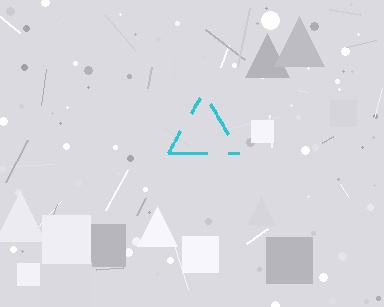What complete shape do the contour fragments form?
The contour fragments form a triangle.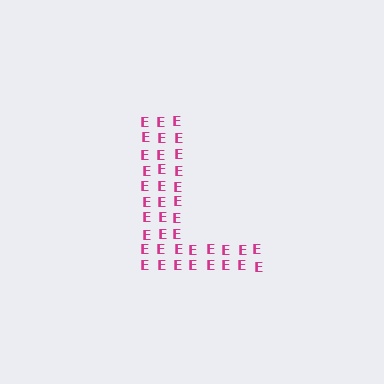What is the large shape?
The large shape is the letter L.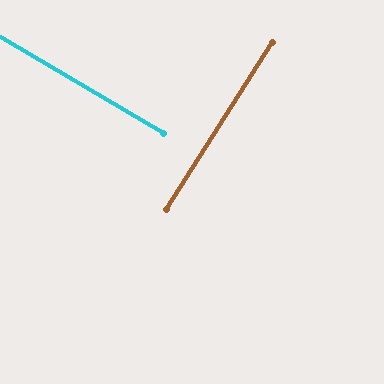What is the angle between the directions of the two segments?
Approximately 88 degrees.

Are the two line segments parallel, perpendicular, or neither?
Perpendicular — they meet at approximately 88°.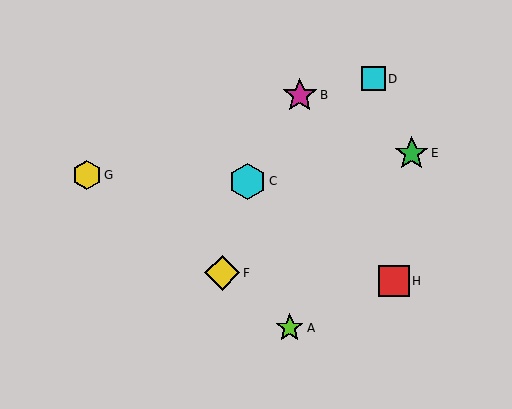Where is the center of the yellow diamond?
The center of the yellow diamond is at (222, 273).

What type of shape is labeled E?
Shape E is a green star.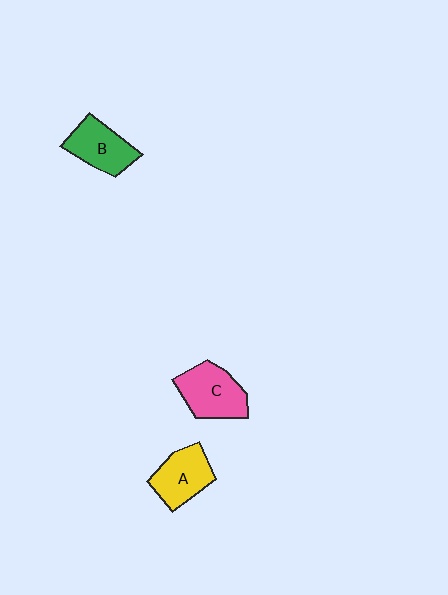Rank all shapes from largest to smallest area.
From largest to smallest: C (pink), A (yellow), B (green).